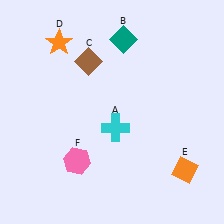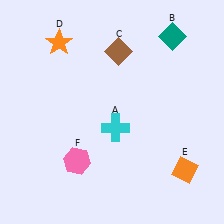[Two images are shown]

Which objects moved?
The objects that moved are: the teal diamond (B), the brown diamond (C).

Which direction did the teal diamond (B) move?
The teal diamond (B) moved right.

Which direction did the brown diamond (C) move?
The brown diamond (C) moved right.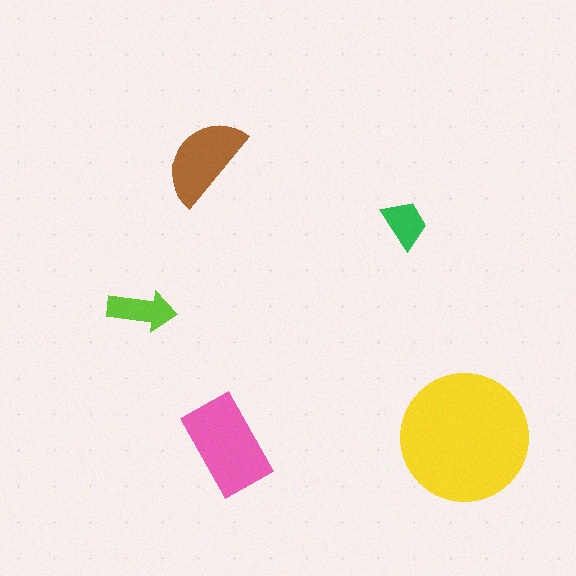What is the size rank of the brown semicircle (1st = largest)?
3rd.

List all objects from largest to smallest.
The yellow circle, the pink rectangle, the brown semicircle, the lime arrow, the green trapezoid.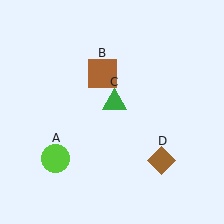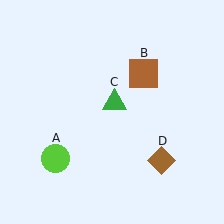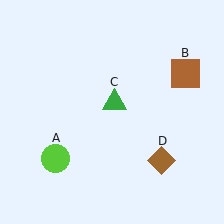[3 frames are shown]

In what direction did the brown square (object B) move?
The brown square (object B) moved right.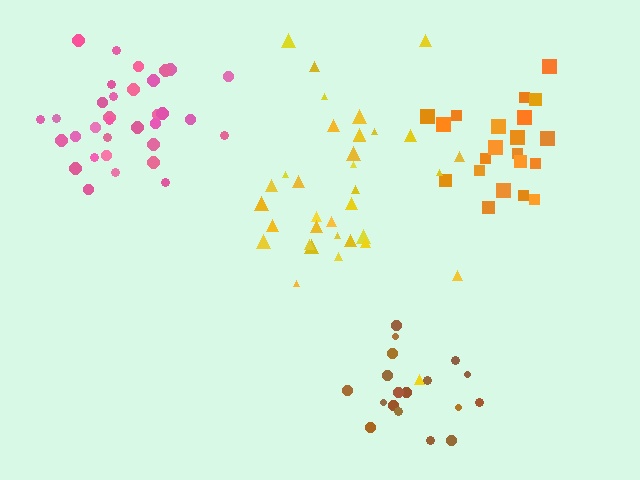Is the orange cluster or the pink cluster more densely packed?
Pink.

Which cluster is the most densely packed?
Pink.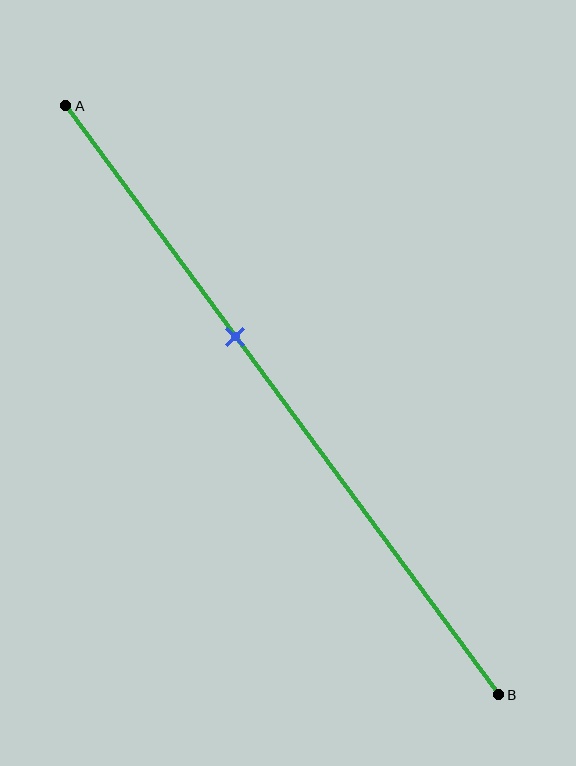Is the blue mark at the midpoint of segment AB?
No, the mark is at about 40% from A, not at the 50% midpoint.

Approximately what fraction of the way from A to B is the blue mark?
The blue mark is approximately 40% of the way from A to B.